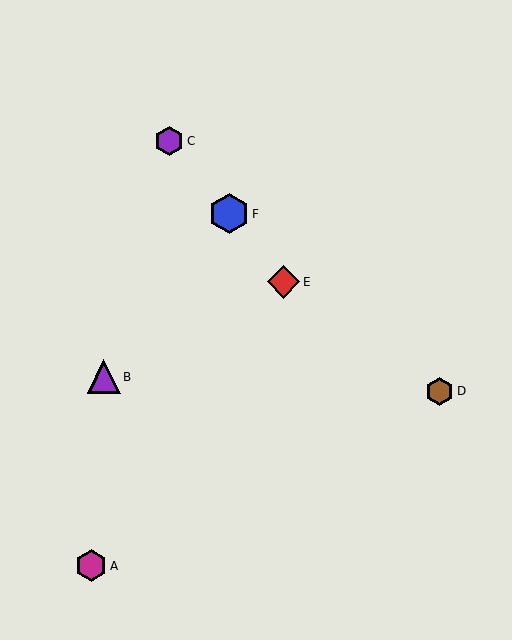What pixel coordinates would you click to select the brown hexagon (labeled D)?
Click at (440, 391) to select the brown hexagon D.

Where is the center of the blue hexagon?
The center of the blue hexagon is at (229, 214).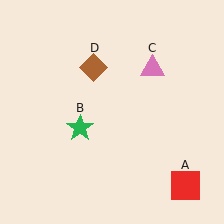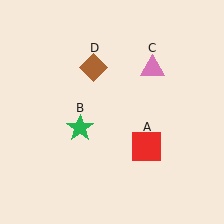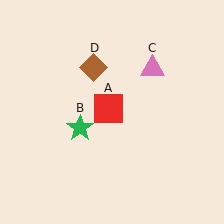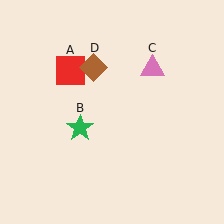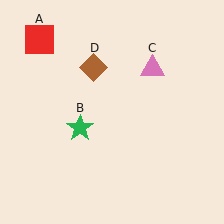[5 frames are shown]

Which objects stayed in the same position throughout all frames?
Green star (object B) and pink triangle (object C) and brown diamond (object D) remained stationary.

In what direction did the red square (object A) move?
The red square (object A) moved up and to the left.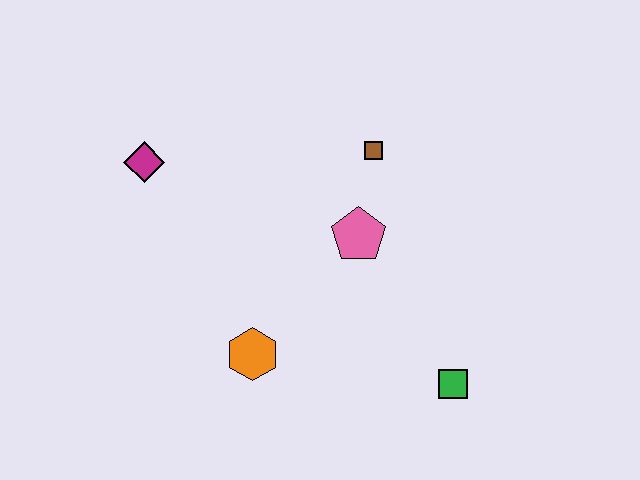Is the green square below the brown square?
Yes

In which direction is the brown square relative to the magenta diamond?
The brown square is to the right of the magenta diamond.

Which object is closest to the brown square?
The pink pentagon is closest to the brown square.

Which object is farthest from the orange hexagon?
The brown square is farthest from the orange hexagon.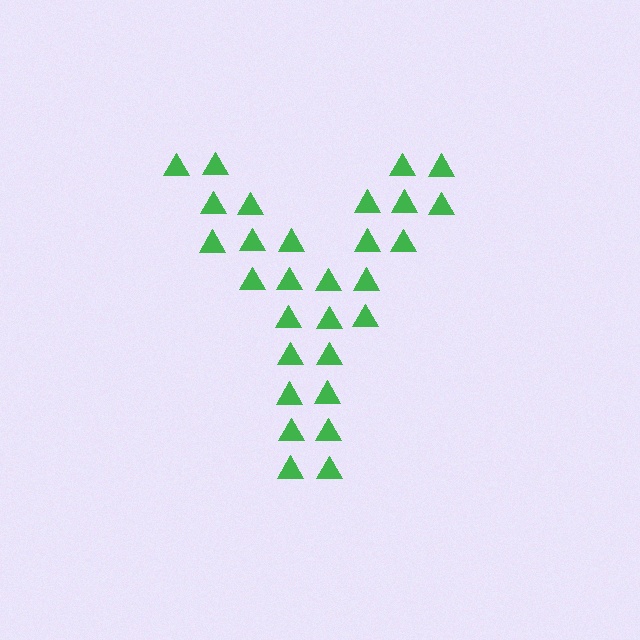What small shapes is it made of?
It is made of small triangles.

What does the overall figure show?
The overall figure shows the letter Y.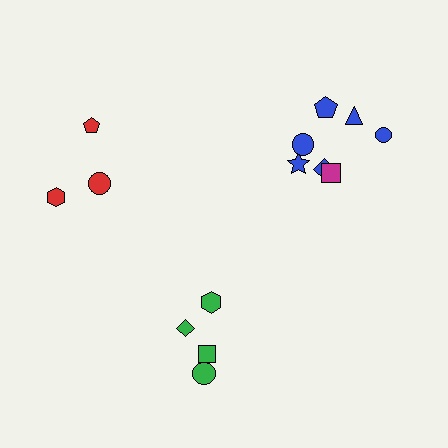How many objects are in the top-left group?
There are 3 objects.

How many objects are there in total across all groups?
There are 15 objects.